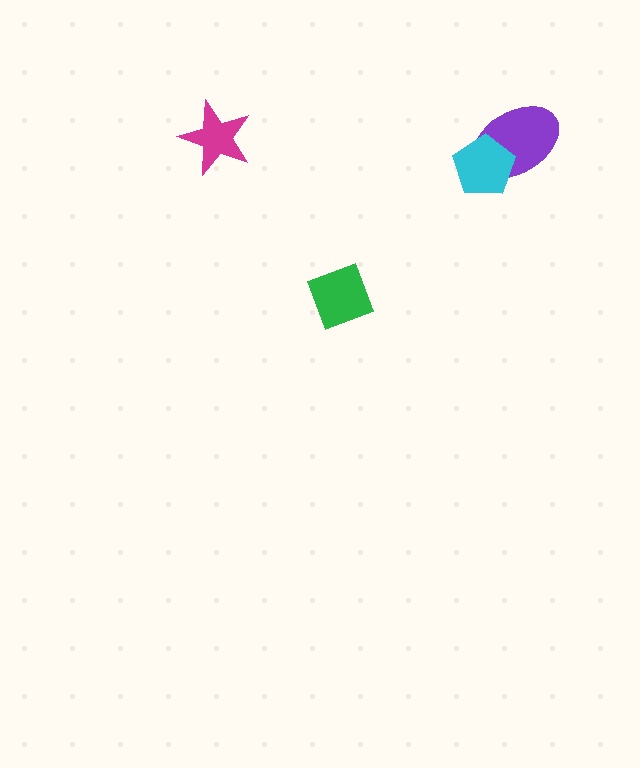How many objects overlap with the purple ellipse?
1 object overlaps with the purple ellipse.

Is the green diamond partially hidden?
No, no other shape covers it.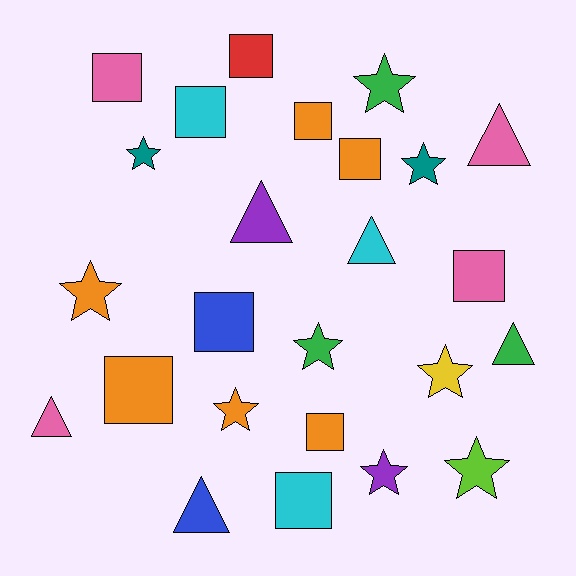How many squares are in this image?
There are 10 squares.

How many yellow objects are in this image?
There is 1 yellow object.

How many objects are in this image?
There are 25 objects.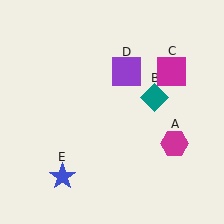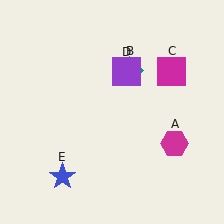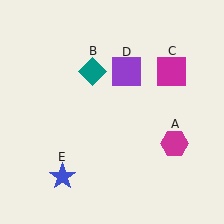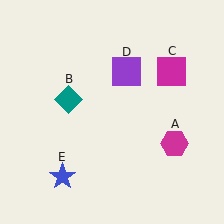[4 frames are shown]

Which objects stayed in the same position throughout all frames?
Magenta hexagon (object A) and magenta square (object C) and purple square (object D) and blue star (object E) remained stationary.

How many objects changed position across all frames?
1 object changed position: teal diamond (object B).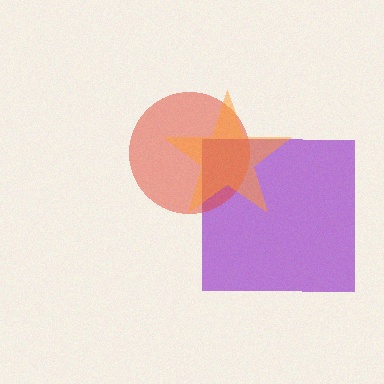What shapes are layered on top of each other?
The layered shapes are: a purple square, a red circle, an orange star.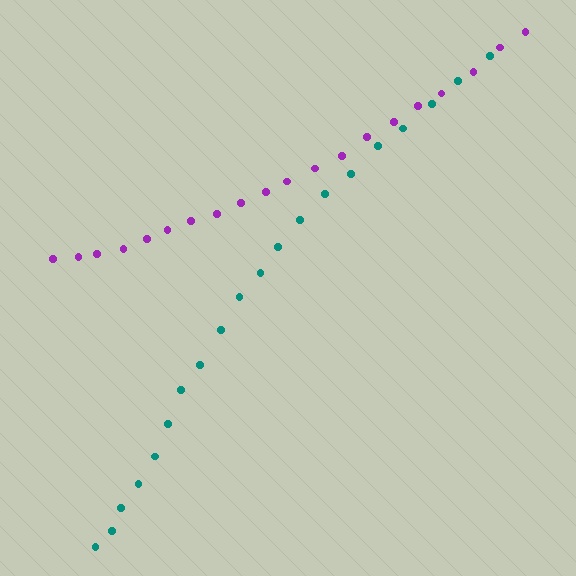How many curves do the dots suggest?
There are 2 distinct paths.